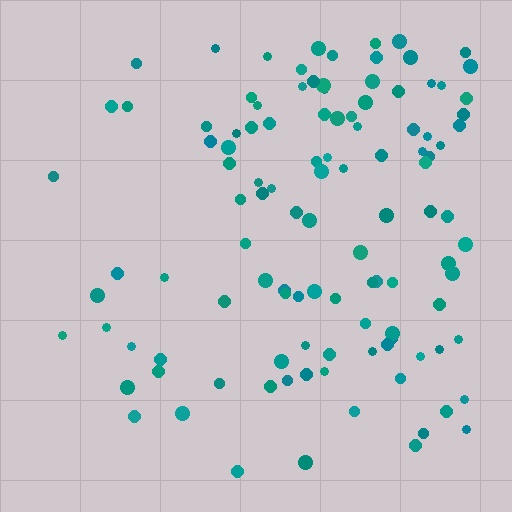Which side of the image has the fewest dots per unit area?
The left.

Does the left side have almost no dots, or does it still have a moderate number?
Still a moderate number, just noticeably fewer than the right.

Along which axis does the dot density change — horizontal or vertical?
Horizontal.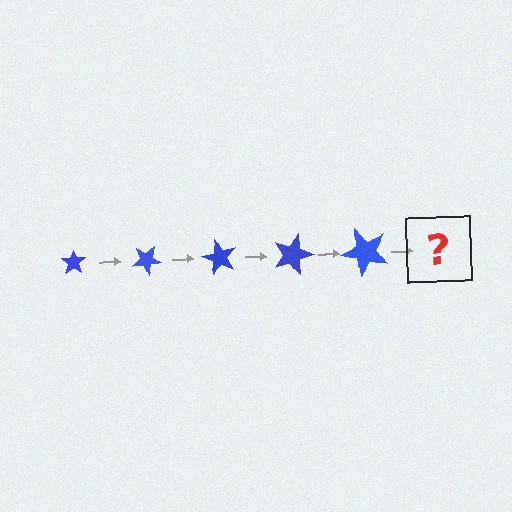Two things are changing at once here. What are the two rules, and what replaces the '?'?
The two rules are that the star grows larger each step and it rotates 30 degrees each step. The '?' should be a star, larger than the previous one and rotated 150 degrees from the start.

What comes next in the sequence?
The next element should be a star, larger than the previous one and rotated 150 degrees from the start.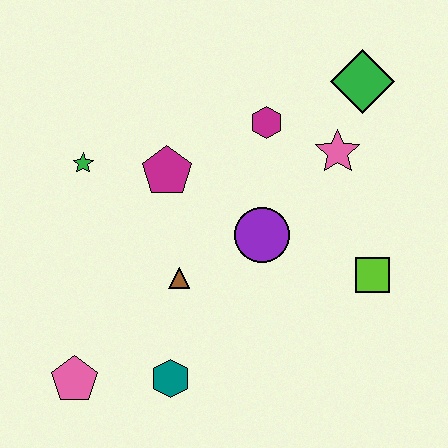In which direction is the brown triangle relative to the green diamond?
The brown triangle is below the green diamond.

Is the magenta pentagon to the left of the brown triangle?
Yes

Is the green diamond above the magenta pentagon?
Yes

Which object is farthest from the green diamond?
The pink pentagon is farthest from the green diamond.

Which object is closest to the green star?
The magenta pentagon is closest to the green star.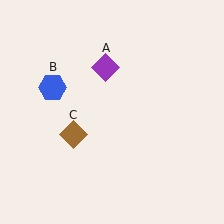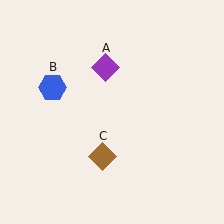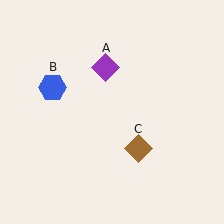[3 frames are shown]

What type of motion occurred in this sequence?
The brown diamond (object C) rotated counterclockwise around the center of the scene.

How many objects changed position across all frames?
1 object changed position: brown diamond (object C).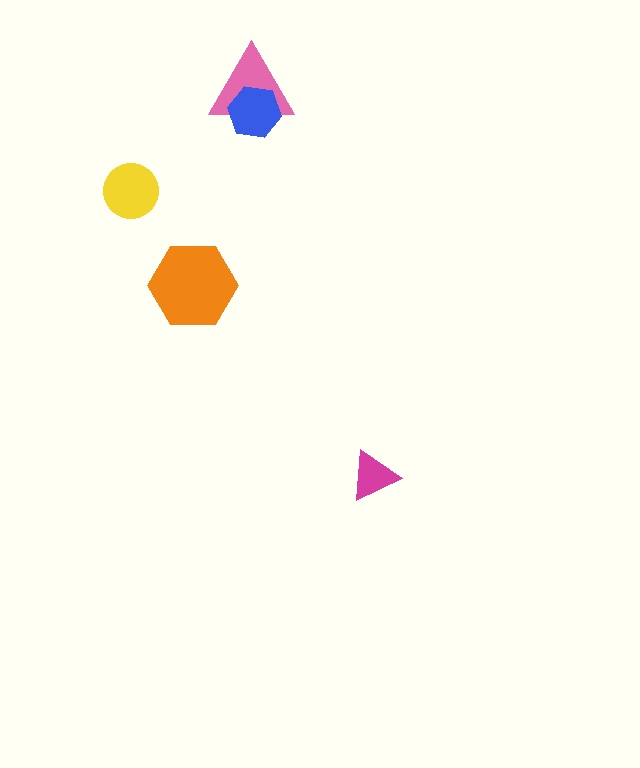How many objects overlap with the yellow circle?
0 objects overlap with the yellow circle.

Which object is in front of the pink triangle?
The blue hexagon is in front of the pink triangle.